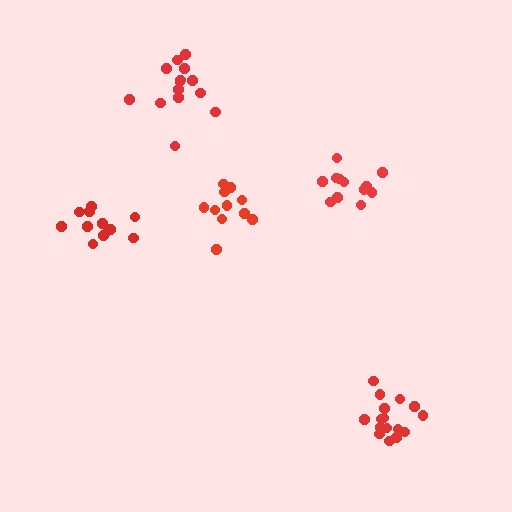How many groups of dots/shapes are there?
There are 5 groups.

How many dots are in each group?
Group 1: 12 dots, Group 2: 11 dots, Group 3: 12 dots, Group 4: 14 dots, Group 5: 16 dots (65 total).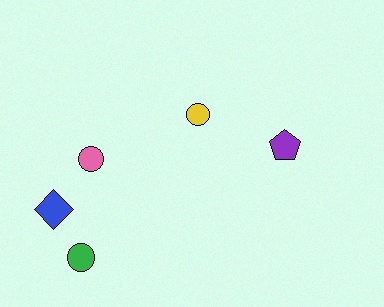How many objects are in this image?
There are 5 objects.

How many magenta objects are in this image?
There are no magenta objects.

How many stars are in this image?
There are no stars.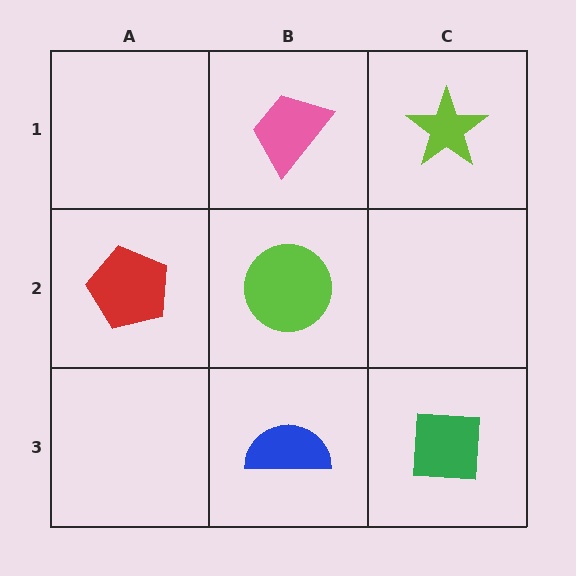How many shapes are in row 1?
2 shapes.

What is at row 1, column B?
A pink trapezoid.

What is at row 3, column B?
A blue semicircle.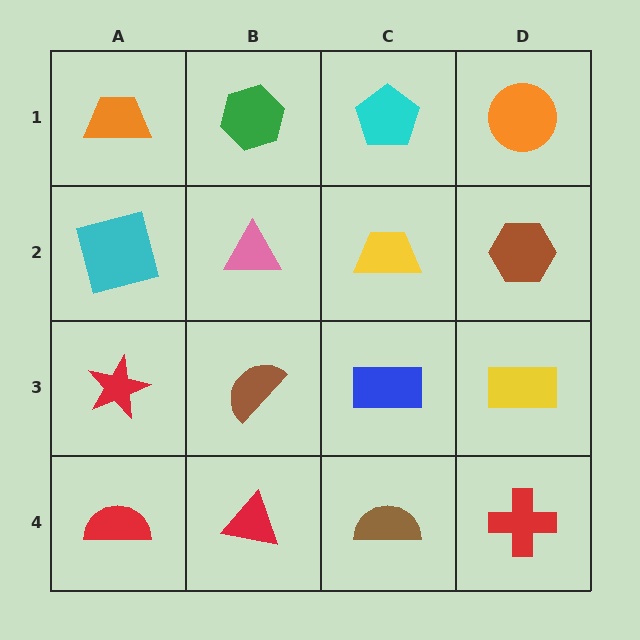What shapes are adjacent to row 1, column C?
A yellow trapezoid (row 2, column C), a green hexagon (row 1, column B), an orange circle (row 1, column D).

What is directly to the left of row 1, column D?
A cyan pentagon.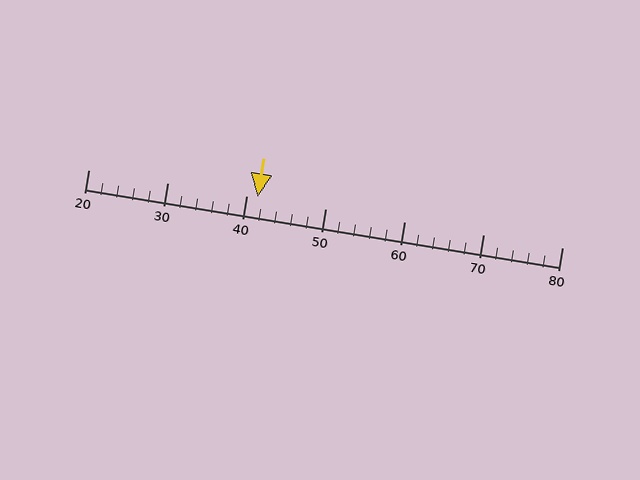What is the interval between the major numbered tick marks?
The major tick marks are spaced 10 units apart.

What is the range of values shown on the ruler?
The ruler shows values from 20 to 80.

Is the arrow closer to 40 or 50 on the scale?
The arrow is closer to 40.